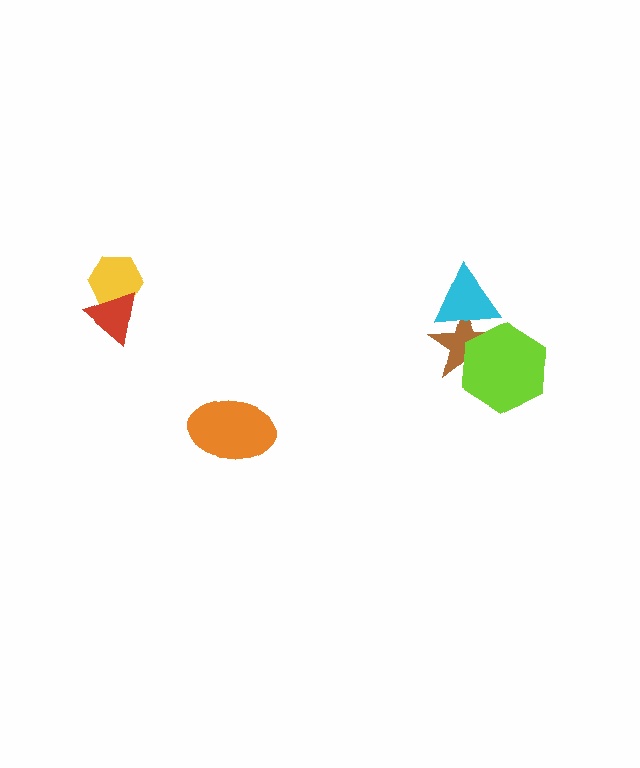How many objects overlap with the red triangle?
1 object overlaps with the red triangle.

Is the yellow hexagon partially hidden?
Yes, it is partially covered by another shape.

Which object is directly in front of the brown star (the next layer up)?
The lime hexagon is directly in front of the brown star.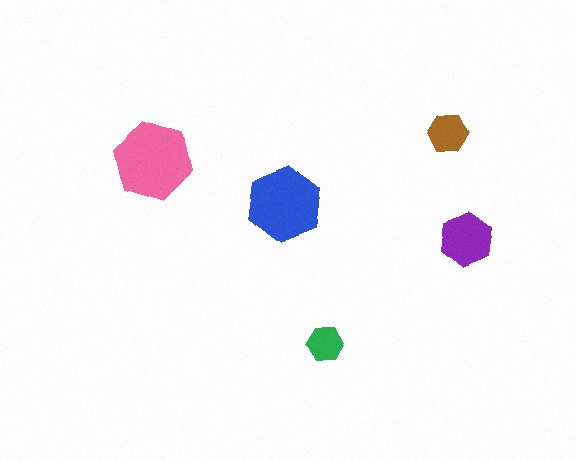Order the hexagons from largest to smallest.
the pink one, the blue one, the purple one, the brown one, the green one.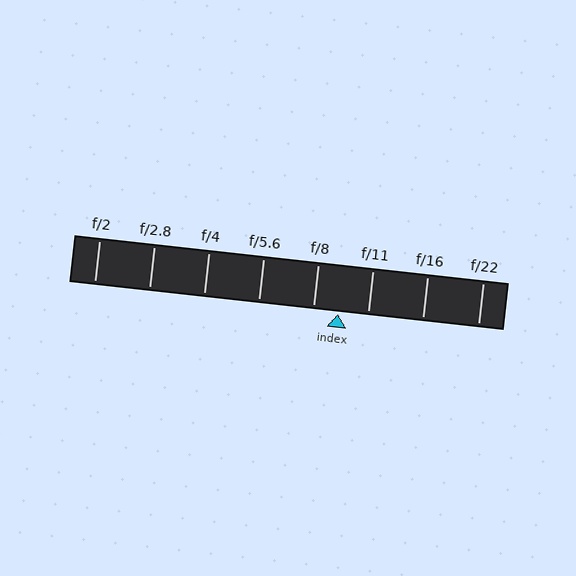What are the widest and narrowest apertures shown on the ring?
The widest aperture shown is f/2 and the narrowest is f/22.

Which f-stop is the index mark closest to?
The index mark is closest to f/8.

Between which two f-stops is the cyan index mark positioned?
The index mark is between f/8 and f/11.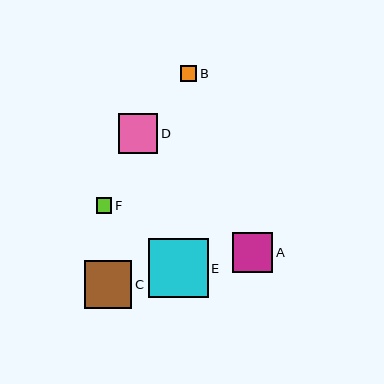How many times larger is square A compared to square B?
Square A is approximately 2.5 times the size of square B.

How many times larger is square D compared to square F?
Square D is approximately 2.6 times the size of square F.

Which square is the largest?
Square E is the largest with a size of approximately 59 pixels.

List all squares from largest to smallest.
From largest to smallest: E, C, A, D, B, F.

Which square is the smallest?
Square F is the smallest with a size of approximately 15 pixels.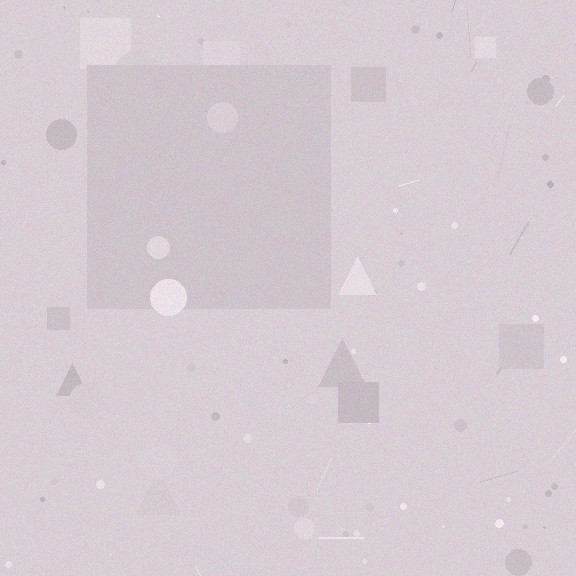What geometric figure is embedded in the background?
A square is embedded in the background.